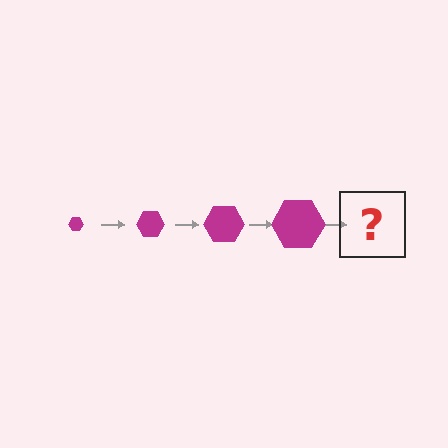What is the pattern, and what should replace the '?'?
The pattern is that the hexagon gets progressively larger each step. The '?' should be a magenta hexagon, larger than the previous one.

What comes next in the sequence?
The next element should be a magenta hexagon, larger than the previous one.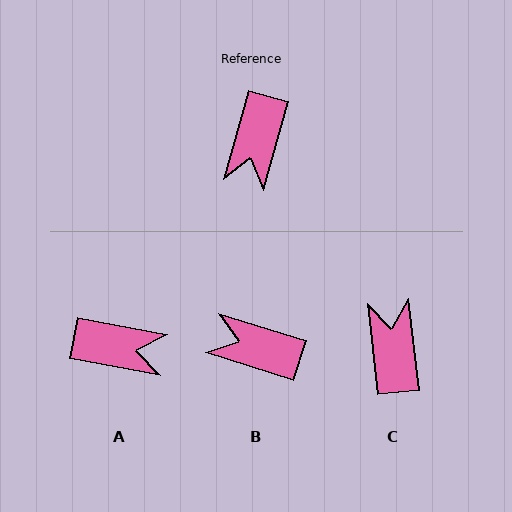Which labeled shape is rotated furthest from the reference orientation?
C, about 158 degrees away.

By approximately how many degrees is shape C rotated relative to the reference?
Approximately 158 degrees clockwise.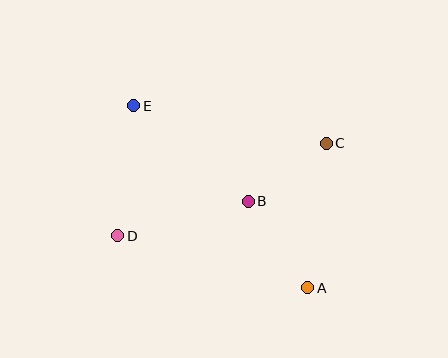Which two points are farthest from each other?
Points A and E are farthest from each other.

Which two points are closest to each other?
Points B and C are closest to each other.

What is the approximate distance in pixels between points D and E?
The distance between D and E is approximately 131 pixels.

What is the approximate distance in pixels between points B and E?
The distance between B and E is approximately 149 pixels.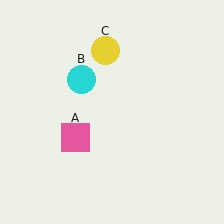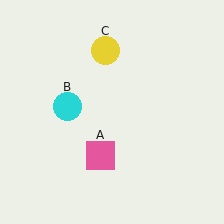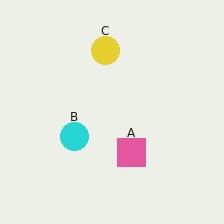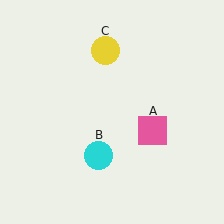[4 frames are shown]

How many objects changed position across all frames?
2 objects changed position: pink square (object A), cyan circle (object B).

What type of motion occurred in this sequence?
The pink square (object A), cyan circle (object B) rotated counterclockwise around the center of the scene.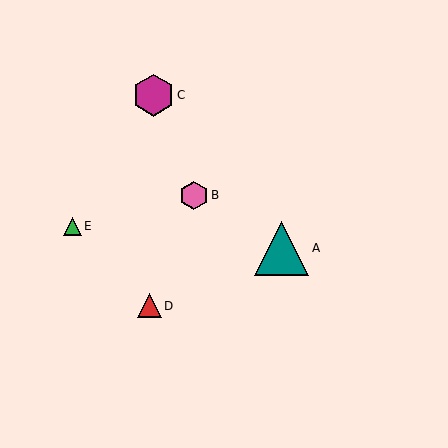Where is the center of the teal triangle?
The center of the teal triangle is at (282, 248).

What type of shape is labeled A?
Shape A is a teal triangle.